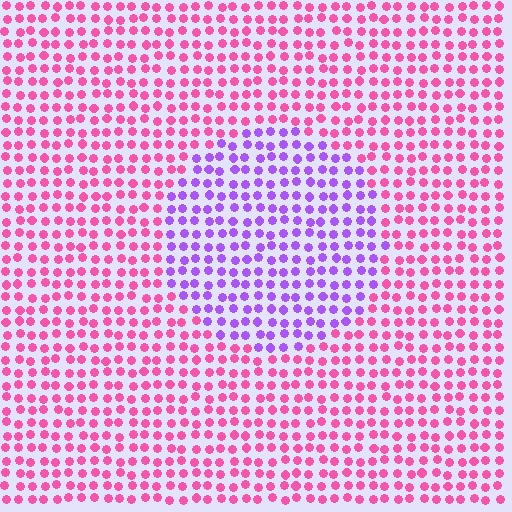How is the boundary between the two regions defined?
The boundary is defined purely by a slight shift in hue (about 56 degrees). Spacing, size, and orientation are identical on both sides.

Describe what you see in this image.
The image is filled with small pink elements in a uniform arrangement. A circle-shaped region is visible where the elements are tinted to a slightly different hue, forming a subtle color boundary.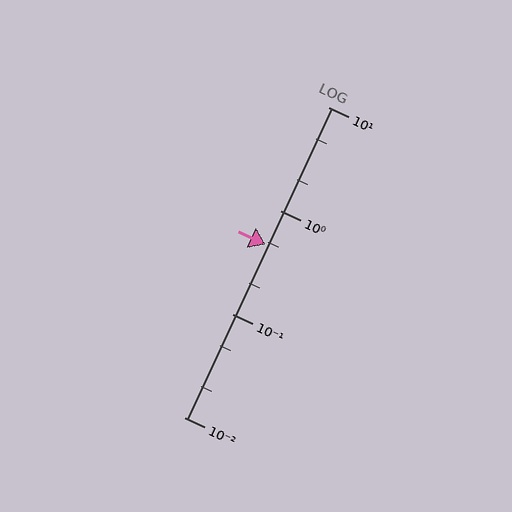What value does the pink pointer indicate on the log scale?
The pointer indicates approximately 0.47.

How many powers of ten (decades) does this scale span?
The scale spans 3 decades, from 0.01 to 10.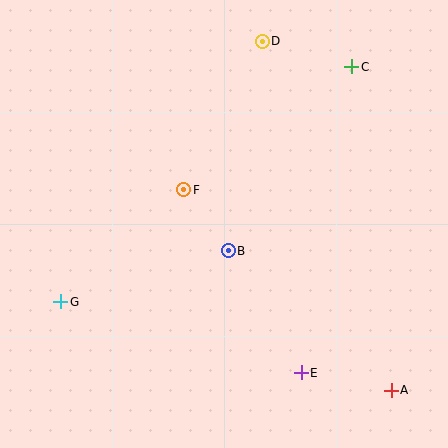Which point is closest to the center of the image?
Point B at (228, 251) is closest to the center.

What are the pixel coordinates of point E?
Point E is at (301, 373).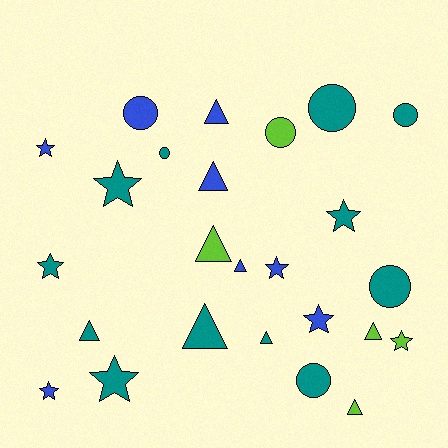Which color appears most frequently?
Teal, with 12 objects.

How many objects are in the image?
There are 25 objects.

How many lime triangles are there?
There are 3 lime triangles.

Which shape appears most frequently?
Triangle, with 9 objects.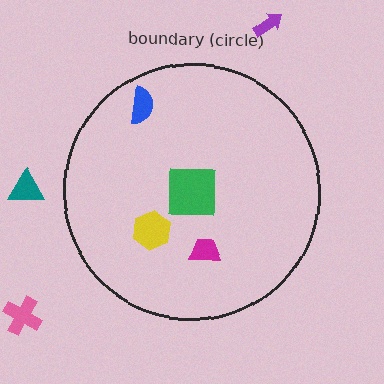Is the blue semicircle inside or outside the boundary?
Inside.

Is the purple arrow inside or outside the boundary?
Outside.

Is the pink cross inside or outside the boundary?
Outside.